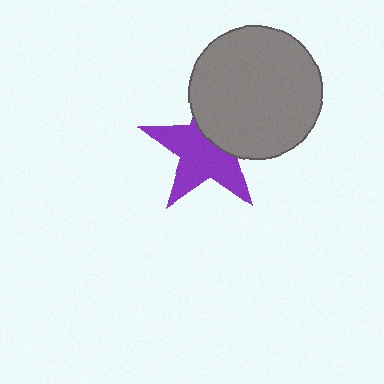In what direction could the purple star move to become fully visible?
The purple star could move toward the lower-left. That would shift it out from behind the gray circle entirely.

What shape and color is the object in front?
The object in front is a gray circle.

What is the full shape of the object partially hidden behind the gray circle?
The partially hidden object is a purple star.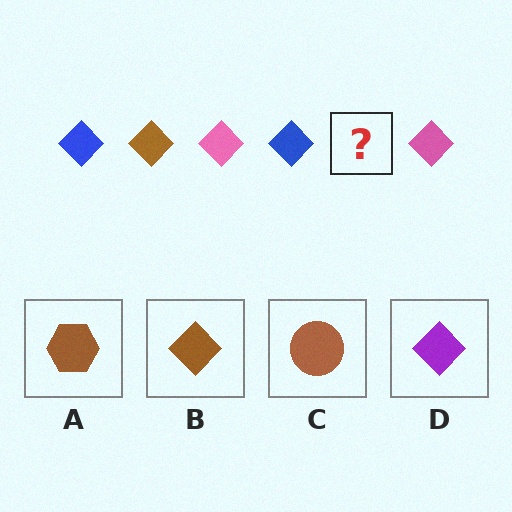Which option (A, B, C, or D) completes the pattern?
B.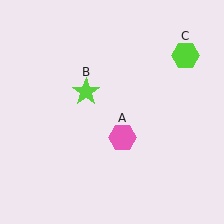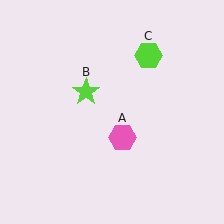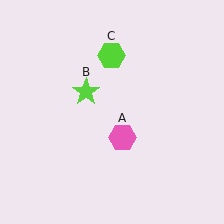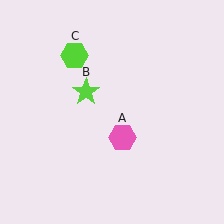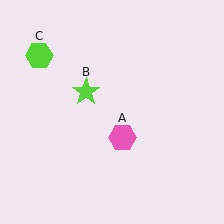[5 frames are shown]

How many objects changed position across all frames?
1 object changed position: lime hexagon (object C).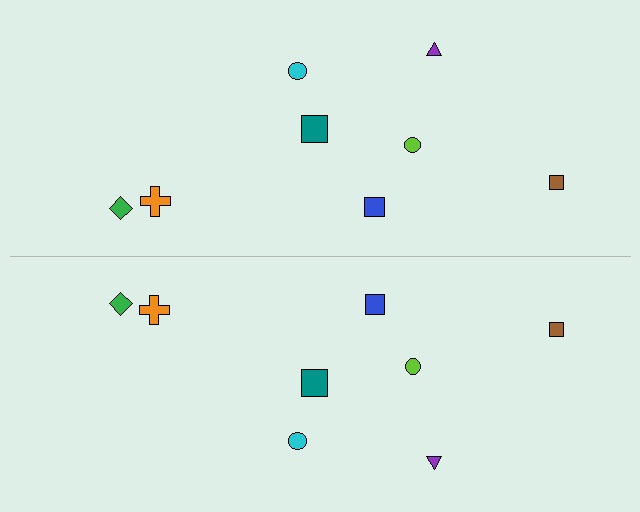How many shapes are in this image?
There are 16 shapes in this image.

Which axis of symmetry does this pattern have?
The pattern has a horizontal axis of symmetry running through the center of the image.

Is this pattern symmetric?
Yes, this pattern has bilateral (reflection) symmetry.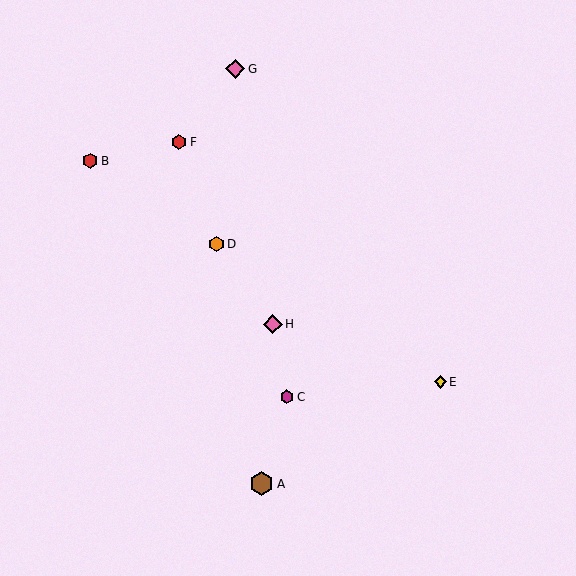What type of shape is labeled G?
Shape G is a pink diamond.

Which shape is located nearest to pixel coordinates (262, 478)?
The brown hexagon (labeled A) at (261, 484) is nearest to that location.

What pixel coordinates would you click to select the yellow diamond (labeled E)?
Click at (440, 382) to select the yellow diamond E.